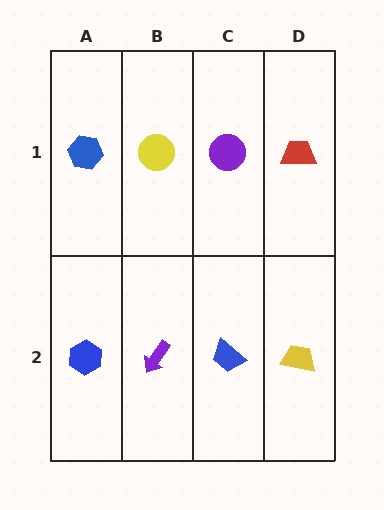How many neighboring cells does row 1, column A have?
2.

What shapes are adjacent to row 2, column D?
A red trapezoid (row 1, column D), a blue trapezoid (row 2, column C).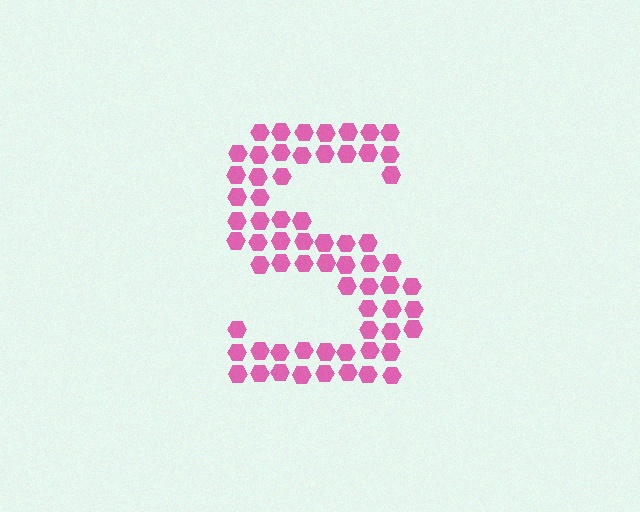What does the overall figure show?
The overall figure shows the letter S.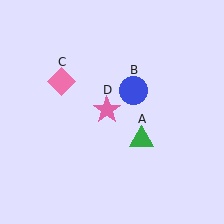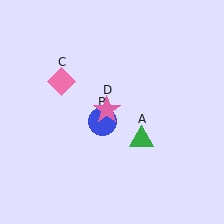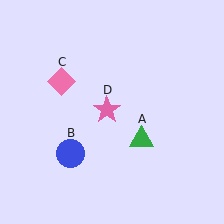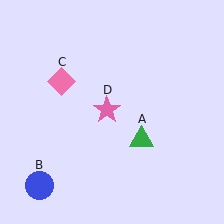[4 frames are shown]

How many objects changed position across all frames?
1 object changed position: blue circle (object B).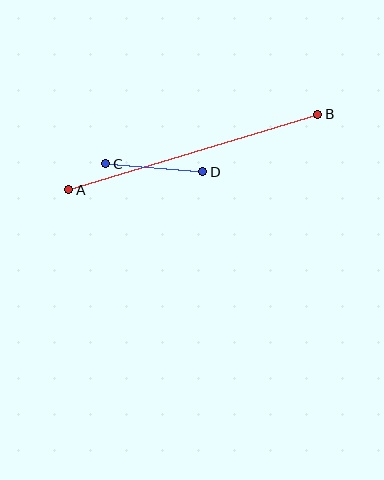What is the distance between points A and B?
The distance is approximately 260 pixels.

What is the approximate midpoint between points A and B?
The midpoint is at approximately (193, 152) pixels.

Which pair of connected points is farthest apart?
Points A and B are farthest apart.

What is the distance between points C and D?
The distance is approximately 97 pixels.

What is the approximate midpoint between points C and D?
The midpoint is at approximately (154, 168) pixels.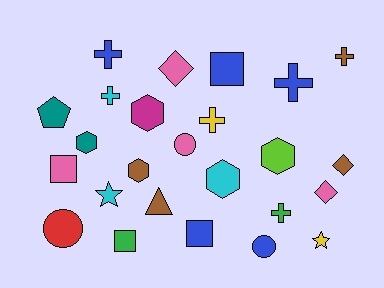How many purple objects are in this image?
There are no purple objects.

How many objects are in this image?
There are 25 objects.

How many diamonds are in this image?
There are 3 diamonds.